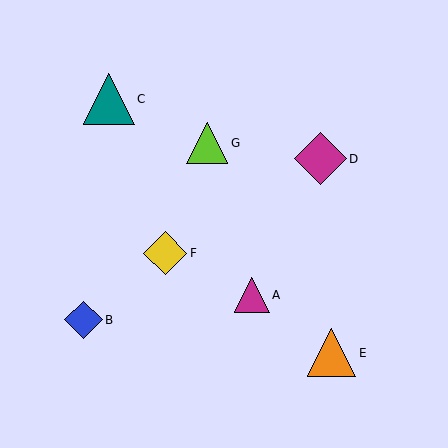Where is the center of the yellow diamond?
The center of the yellow diamond is at (165, 253).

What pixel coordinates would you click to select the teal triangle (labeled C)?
Click at (109, 99) to select the teal triangle C.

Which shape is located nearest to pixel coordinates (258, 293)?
The magenta triangle (labeled A) at (252, 295) is nearest to that location.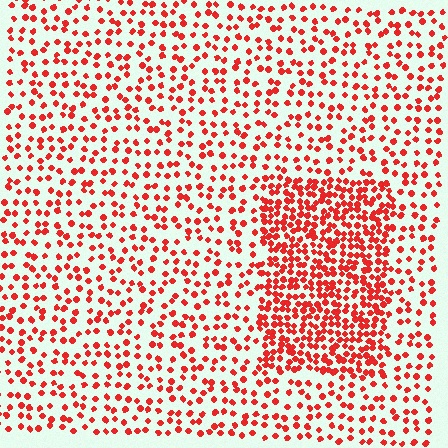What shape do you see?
I see a rectangle.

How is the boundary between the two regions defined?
The boundary is defined by a change in element density (approximately 2.2x ratio). All elements are the same color, size, and shape.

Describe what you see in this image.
The image contains small red elements arranged at two different densities. A rectangle-shaped region is visible where the elements are more densely packed than the surrounding area.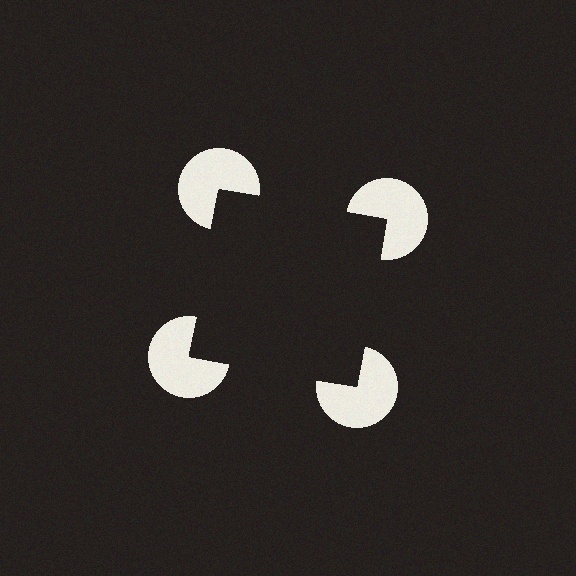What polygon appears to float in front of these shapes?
An illusory square — its edges are inferred from the aligned wedge cuts in the pac-man discs, not physically drawn.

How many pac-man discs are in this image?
There are 4 — one at each vertex of the illusory square.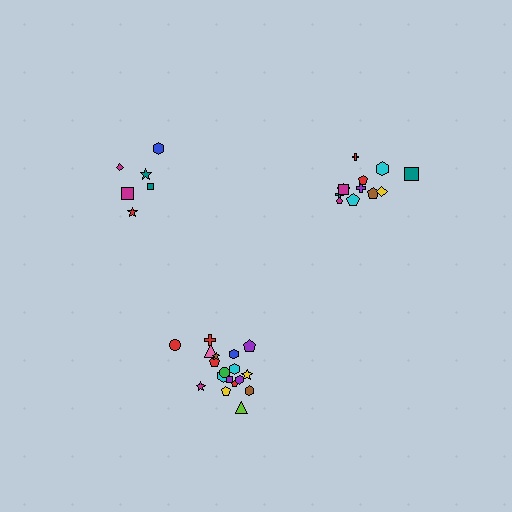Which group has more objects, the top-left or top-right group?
The top-right group.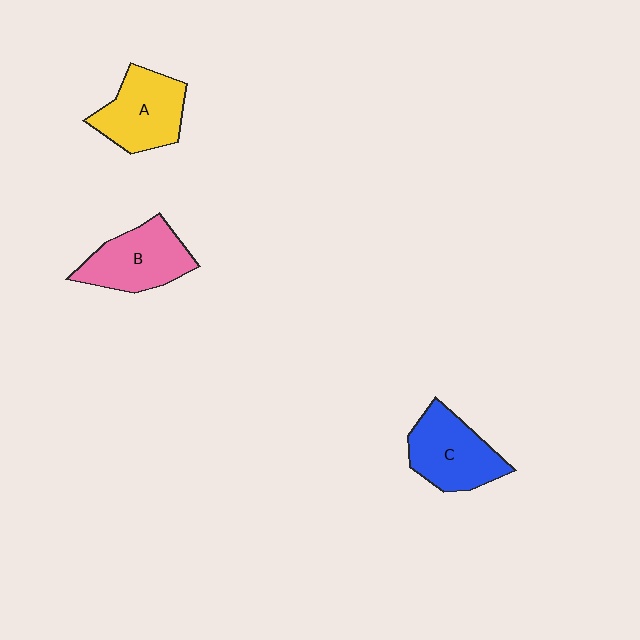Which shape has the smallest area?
Shape A (yellow).